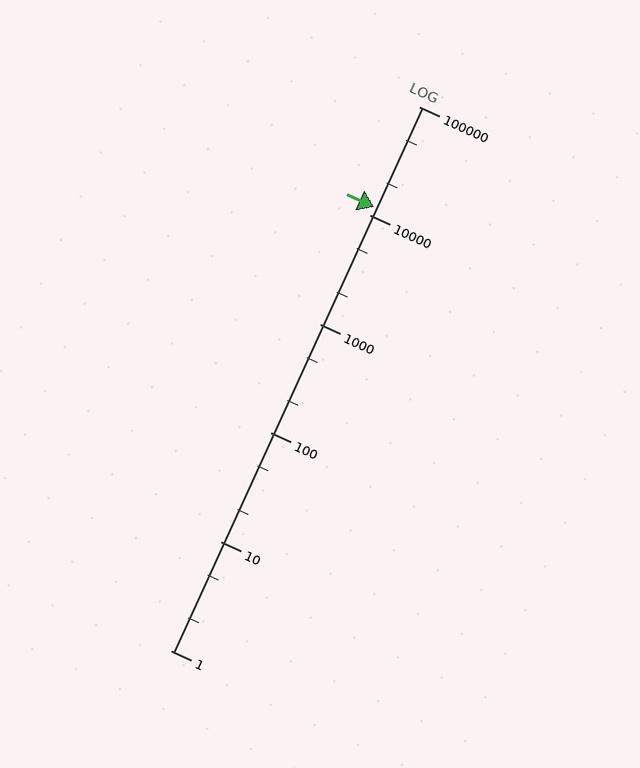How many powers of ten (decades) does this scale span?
The scale spans 5 decades, from 1 to 100000.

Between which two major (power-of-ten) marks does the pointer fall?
The pointer is between 10000 and 100000.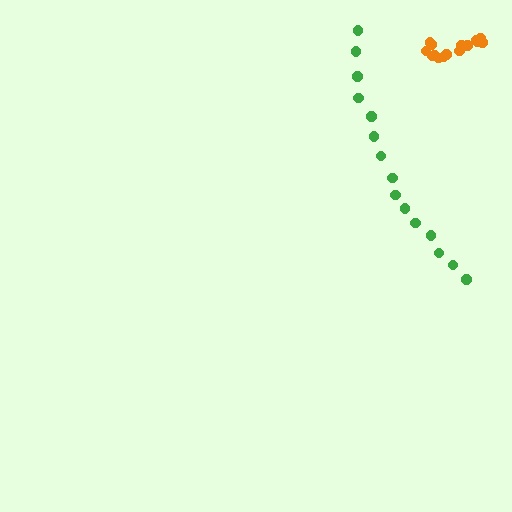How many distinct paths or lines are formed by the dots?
There are 2 distinct paths.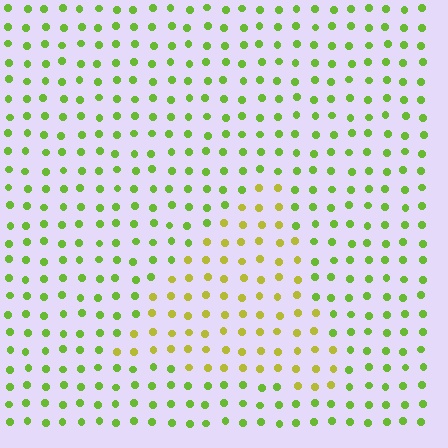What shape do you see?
I see a triangle.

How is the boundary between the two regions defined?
The boundary is defined purely by a slight shift in hue (about 33 degrees). Spacing, size, and orientation are identical on both sides.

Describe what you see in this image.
The image is filled with small lime elements in a uniform arrangement. A triangle-shaped region is visible where the elements are tinted to a slightly different hue, forming a subtle color boundary.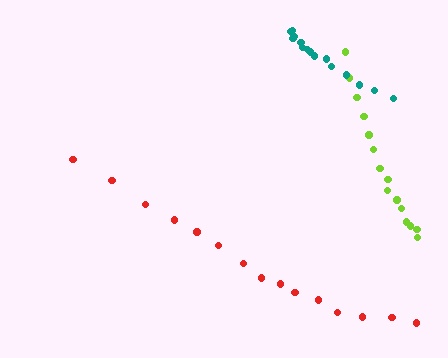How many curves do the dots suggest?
There are 3 distinct paths.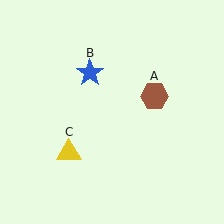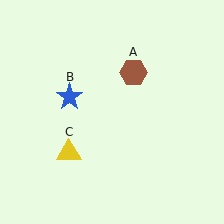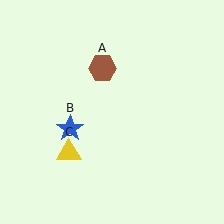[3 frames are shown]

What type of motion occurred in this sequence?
The brown hexagon (object A), blue star (object B) rotated counterclockwise around the center of the scene.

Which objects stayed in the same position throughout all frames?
Yellow triangle (object C) remained stationary.